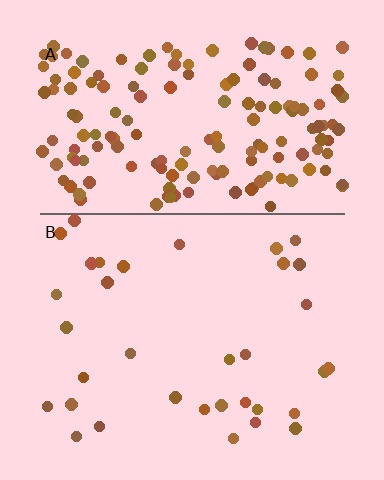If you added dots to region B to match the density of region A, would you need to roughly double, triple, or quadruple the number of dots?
Approximately quadruple.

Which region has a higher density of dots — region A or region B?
A (the top).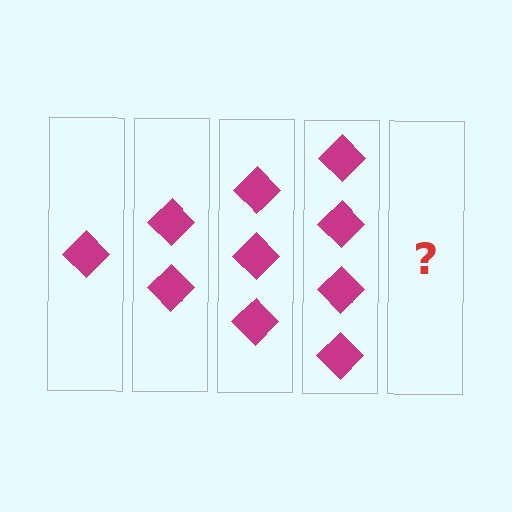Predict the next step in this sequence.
The next step is 5 diamonds.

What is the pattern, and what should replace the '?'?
The pattern is that each step adds one more diamond. The '?' should be 5 diamonds.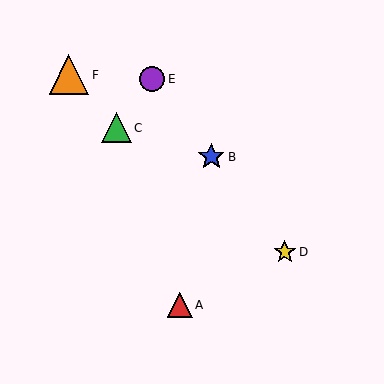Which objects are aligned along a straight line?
Objects B, D, E are aligned along a straight line.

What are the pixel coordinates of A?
Object A is at (180, 305).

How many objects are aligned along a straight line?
3 objects (B, D, E) are aligned along a straight line.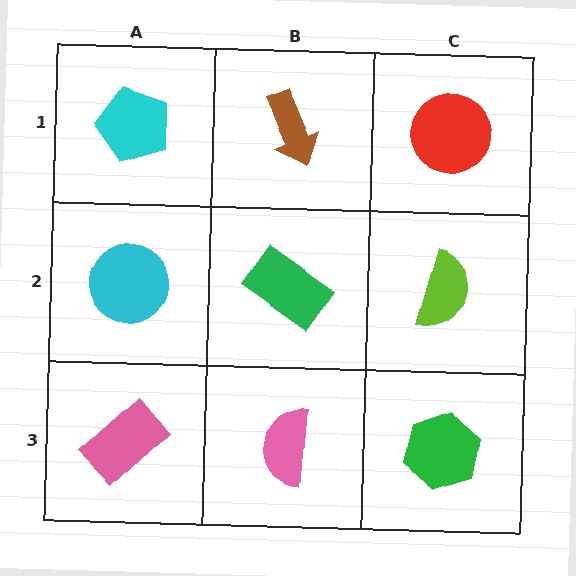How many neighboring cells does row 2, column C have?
3.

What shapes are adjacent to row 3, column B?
A green rectangle (row 2, column B), a pink rectangle (row 3, column A), a green hexagon (row 3, column C).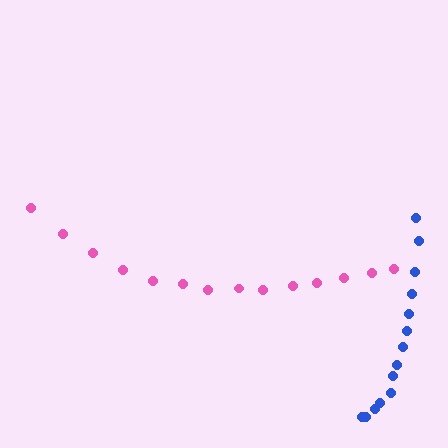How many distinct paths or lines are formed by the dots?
There are 2 distinct paths.